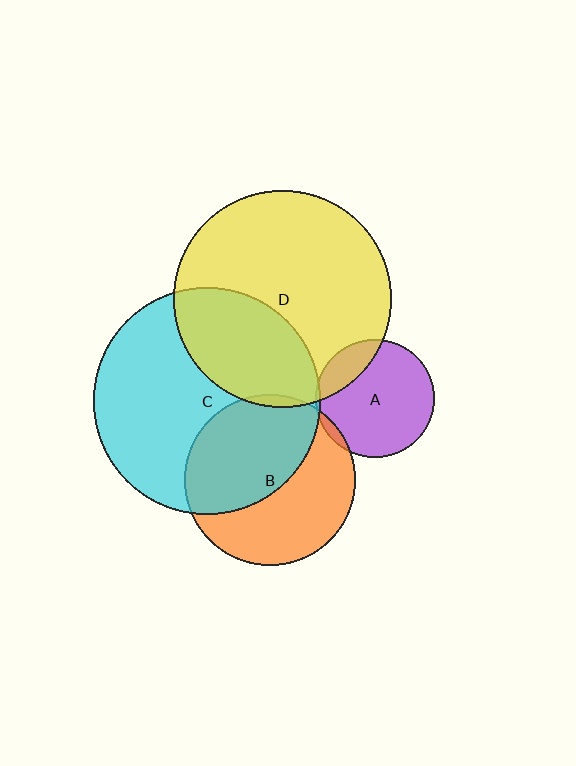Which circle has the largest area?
Circle C (cyan).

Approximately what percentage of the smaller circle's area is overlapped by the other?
Approximately 50%.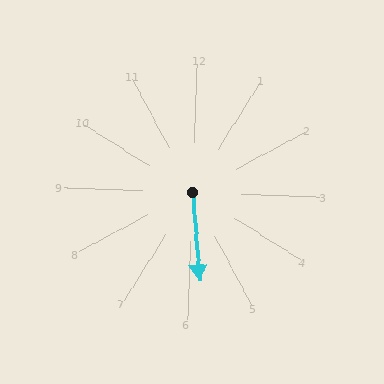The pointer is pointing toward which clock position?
Roughly 6 o'clock.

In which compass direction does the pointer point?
South.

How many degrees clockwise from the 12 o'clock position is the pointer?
Approximately 173 degrees.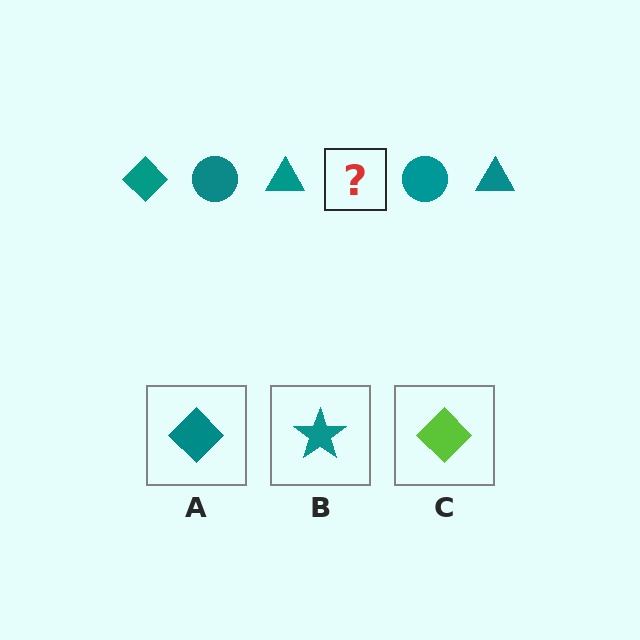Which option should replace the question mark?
Option A.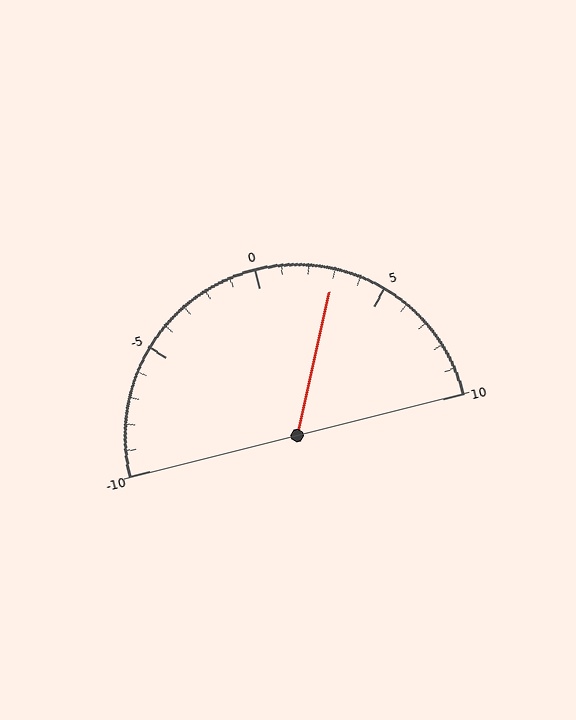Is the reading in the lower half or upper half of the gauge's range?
The reading is in the upper half of the range (-10 to 10).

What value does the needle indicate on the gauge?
The needle indicates approximately 3.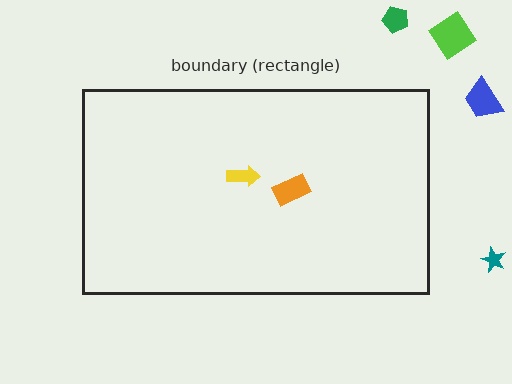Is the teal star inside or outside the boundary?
Outside.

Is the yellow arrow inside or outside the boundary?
Inside.